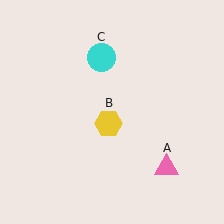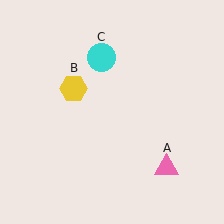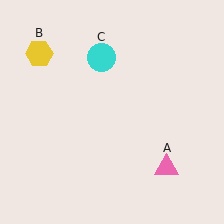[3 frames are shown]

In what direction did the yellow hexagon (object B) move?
The yellow hexagon (object B) moved up and to the left.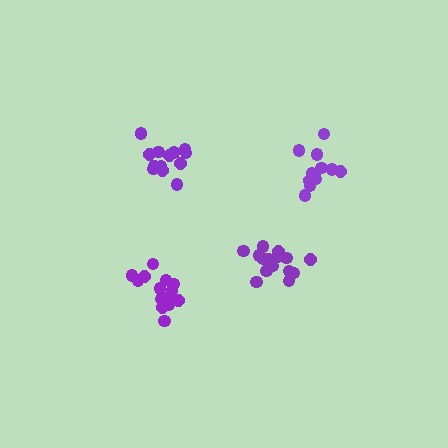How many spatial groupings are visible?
There are 4 spatial groupings.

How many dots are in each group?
Group 1: 14 dots, Group 2: 12 dots, Group 3: 14 dots, Group 4: 16 dots (56 total).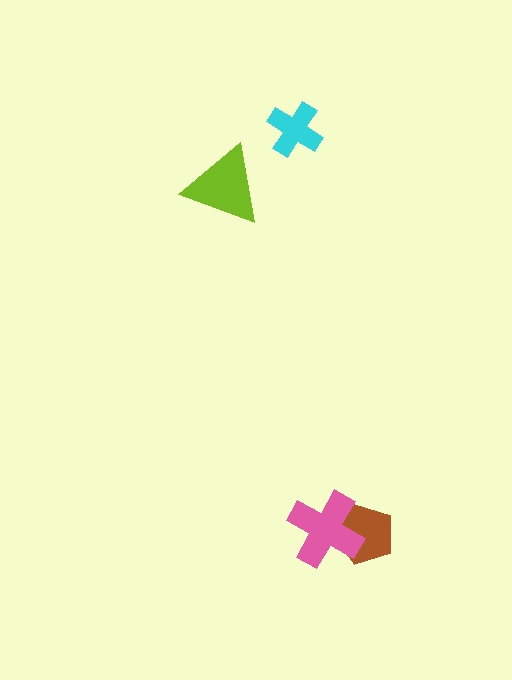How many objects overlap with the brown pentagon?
1 object overlaps with the brown pentagon.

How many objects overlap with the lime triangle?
0 objects overlap with the lime triangle.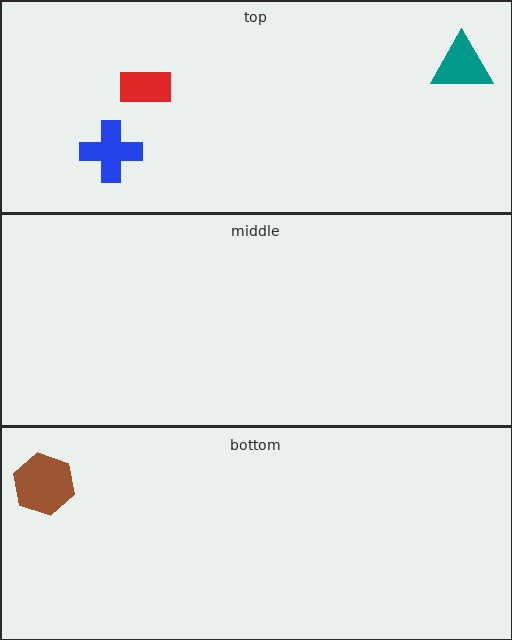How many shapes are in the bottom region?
1.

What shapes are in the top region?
The teal triangle, the blue cross, the red rectangle.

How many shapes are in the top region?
3.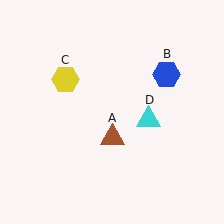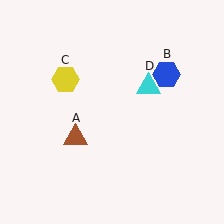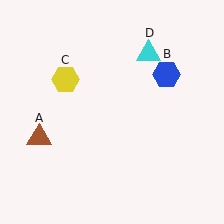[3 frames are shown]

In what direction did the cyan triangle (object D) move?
The cyan triangle (object D) moved up.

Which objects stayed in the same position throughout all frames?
Blue hexagon (object B) and yellow hexagon (object C) remained stationary.